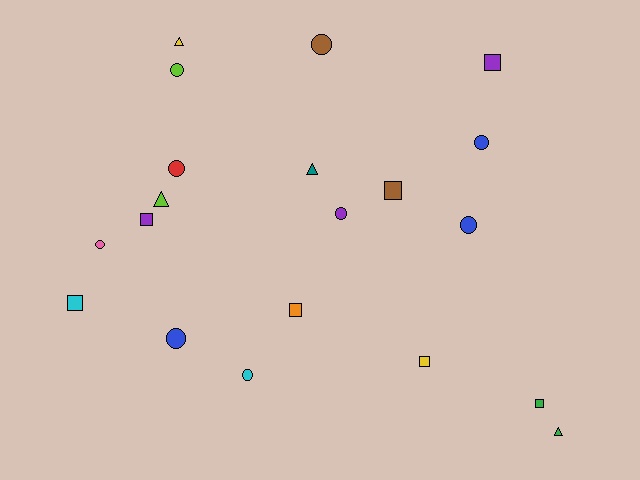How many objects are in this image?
There are 20 objects.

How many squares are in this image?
There are 7 squares.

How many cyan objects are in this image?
There are 2 cyan objects.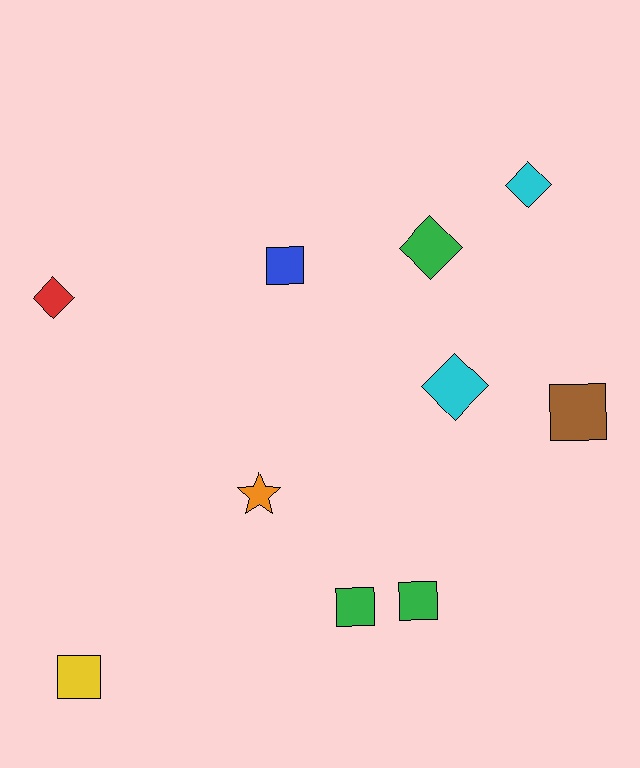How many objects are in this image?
There are 10 objects.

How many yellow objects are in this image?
There is 1 yellow object.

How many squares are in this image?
There are 5 squares.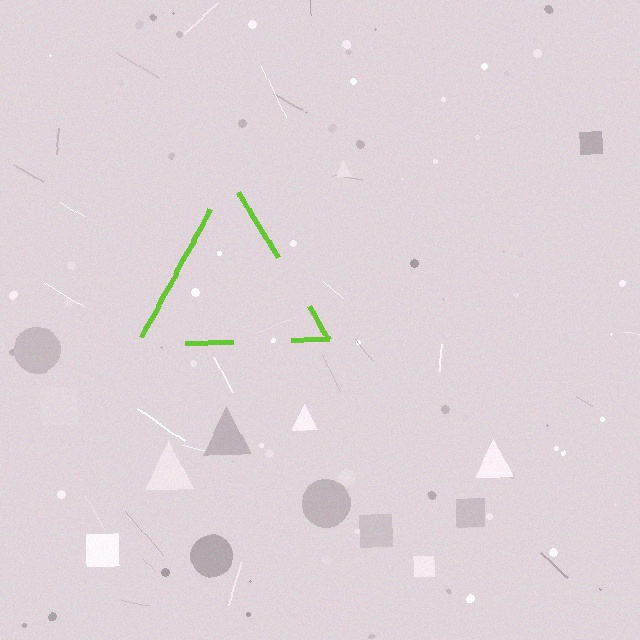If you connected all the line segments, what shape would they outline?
They would outline a triangle.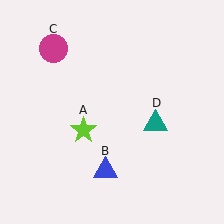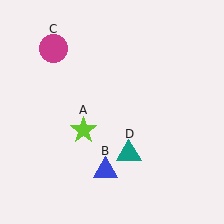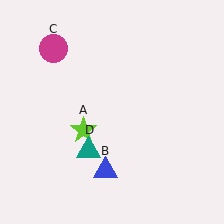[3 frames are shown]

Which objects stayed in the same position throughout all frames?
Lime star (object A) and blue triangle (object B) and magenta circle (object C) remained stationary.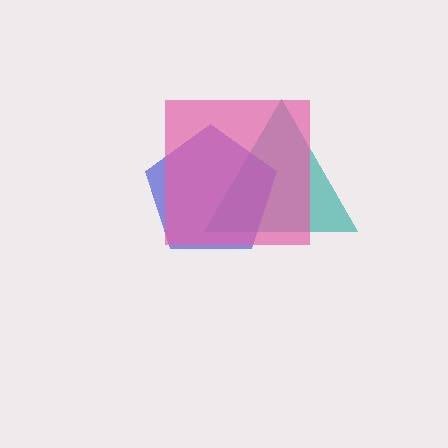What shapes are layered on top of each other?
The layered shapes are: a teal triangle, a blue pentagon, a pink square.